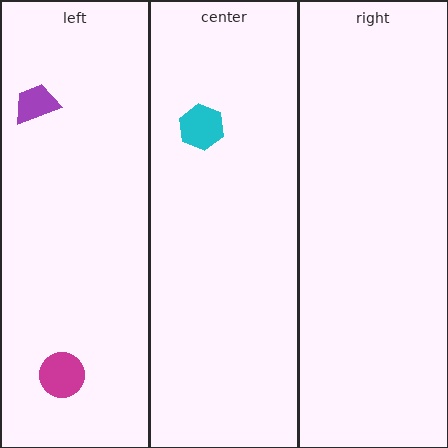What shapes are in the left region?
The purple trapezoid, the magenta circle.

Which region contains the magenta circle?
The left region.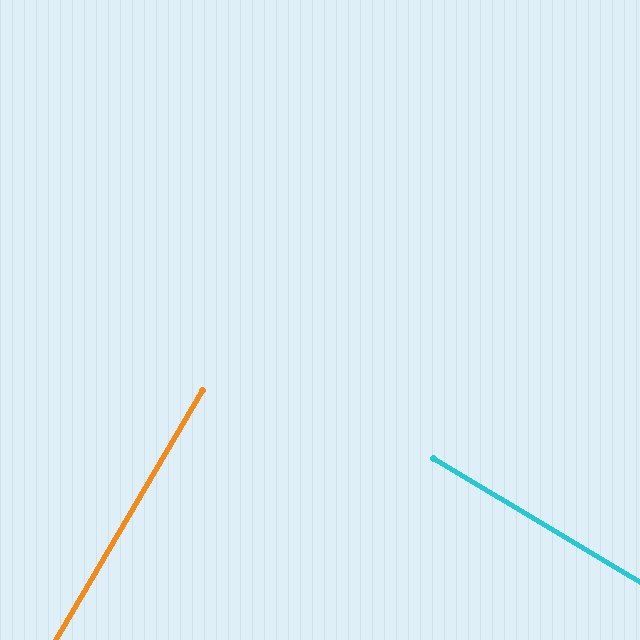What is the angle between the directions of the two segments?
Approximately 90 degrees.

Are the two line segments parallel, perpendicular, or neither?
Perpendicular — they meet at approximately 90°.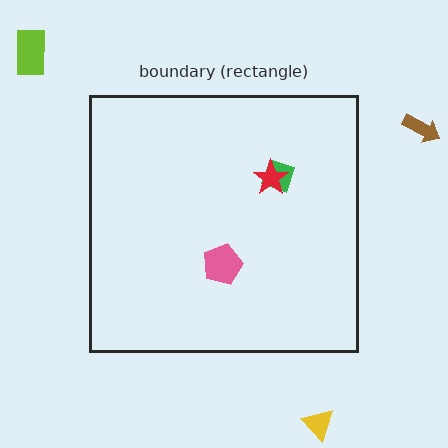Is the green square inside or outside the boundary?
Inside.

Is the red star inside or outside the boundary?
Inside.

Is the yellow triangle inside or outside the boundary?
Outside.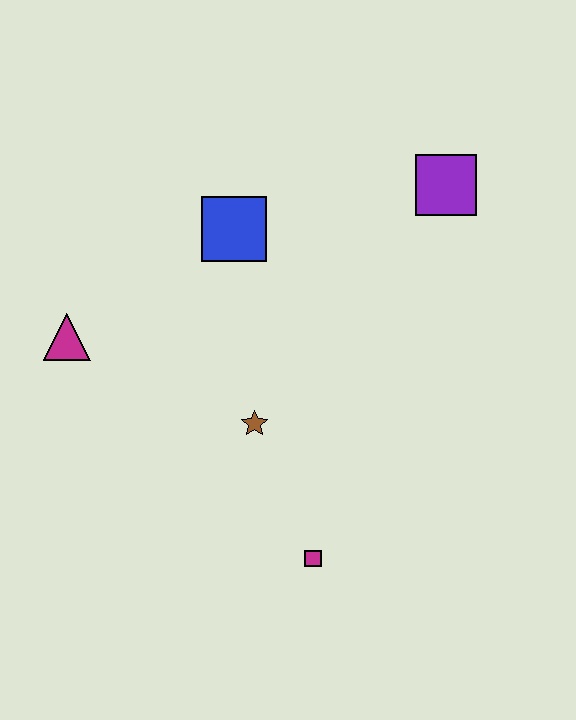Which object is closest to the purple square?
The blue square is closest to the purple square.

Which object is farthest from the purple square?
The magenta triangle is farthest from the purple square.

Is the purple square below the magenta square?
No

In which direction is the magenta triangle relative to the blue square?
The magenta triangle is to the left of the blue square.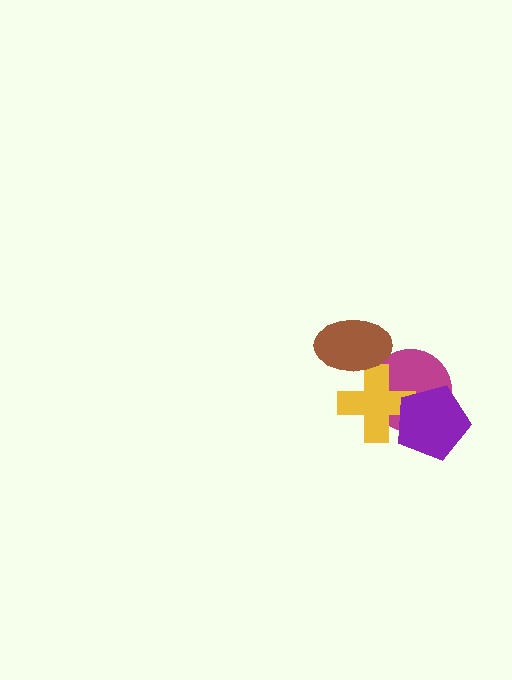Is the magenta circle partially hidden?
Yes, it is partially covered by another shape.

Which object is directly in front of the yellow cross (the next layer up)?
The purple pentagon is directly in front of the yellow cross.